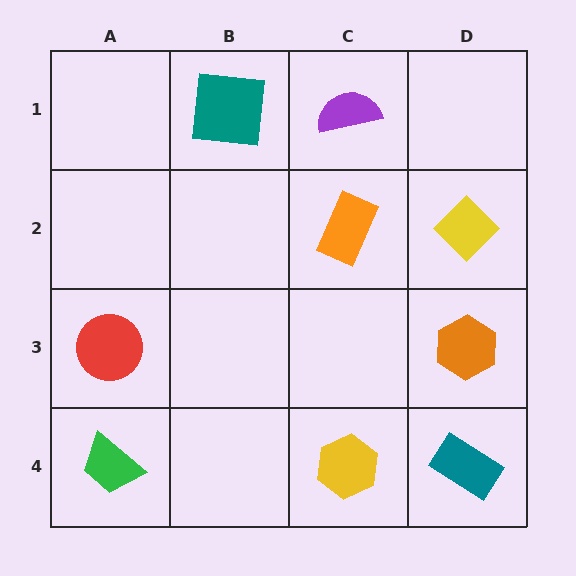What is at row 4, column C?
A yellow hexagon.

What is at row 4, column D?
A teal rectangle.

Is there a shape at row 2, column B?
No, that cell is empty.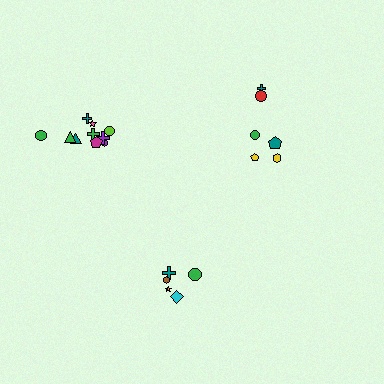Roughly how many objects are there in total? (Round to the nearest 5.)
Roughly 20 objects in total.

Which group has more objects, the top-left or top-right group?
The top-left group.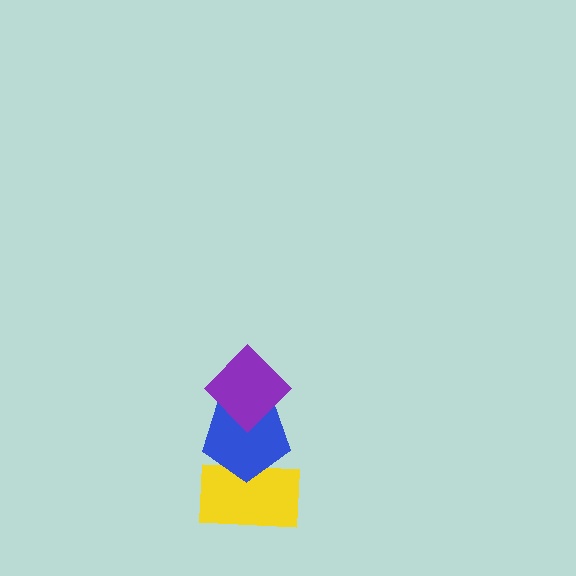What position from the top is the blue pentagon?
The blue pentagon is 2nd from the top.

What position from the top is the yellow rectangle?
The yellow rectangle is 3rd from the top.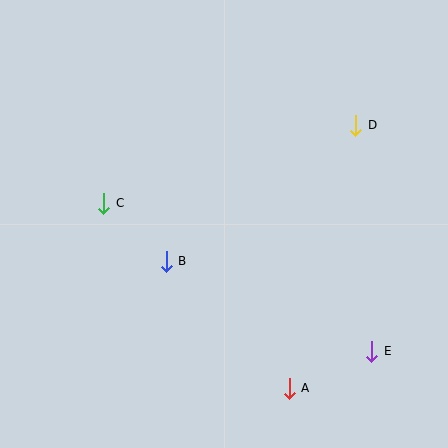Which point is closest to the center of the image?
Point B at (166, 261) is closest to the center.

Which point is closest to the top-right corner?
Point D is closest to the top-right corner.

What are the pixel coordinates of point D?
Point D is at (356, 125).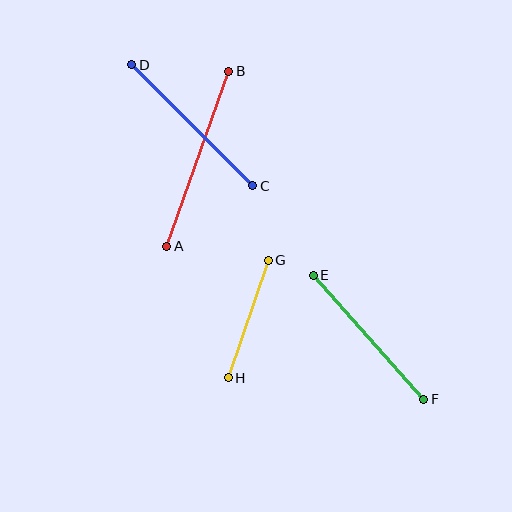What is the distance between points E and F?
The distance is approximately 166 pixels.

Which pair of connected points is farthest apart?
Points A and B are farthest apart.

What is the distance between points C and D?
The distance is approximately 171 pixels.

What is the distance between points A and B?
The distance is approximately 186 pixels.